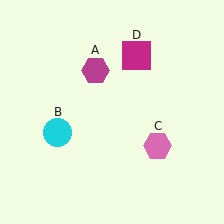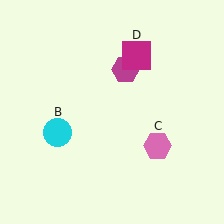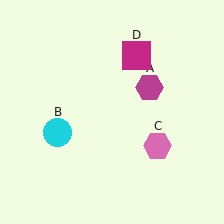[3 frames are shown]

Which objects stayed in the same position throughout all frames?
Cyan circle (object B) and pink hexagon (object C) and magenta square (object D) remained stationary.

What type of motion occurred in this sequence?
The magenta hexagon (object A) rotated clockwise around the center of the scene.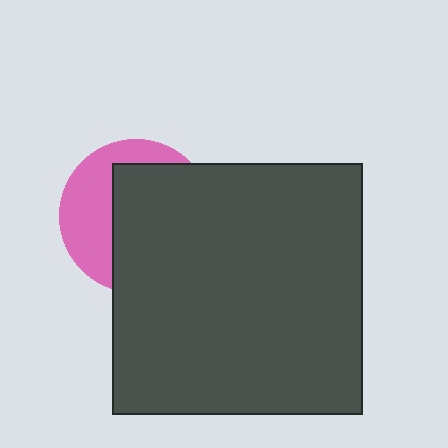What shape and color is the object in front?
The object in front is a dark gray square.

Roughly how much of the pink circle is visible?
A small part of it is visible (roughly 38%).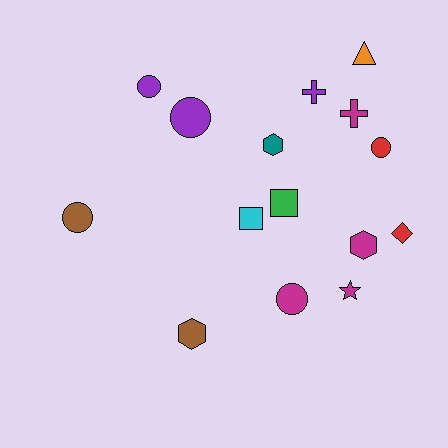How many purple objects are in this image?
There are 3 purple objects.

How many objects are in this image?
There are 15 objects.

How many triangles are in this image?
There is 1 triangle.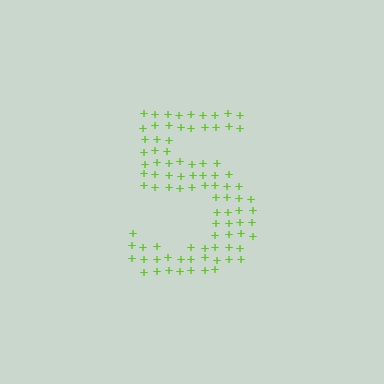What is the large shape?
The large shape is the digit 5.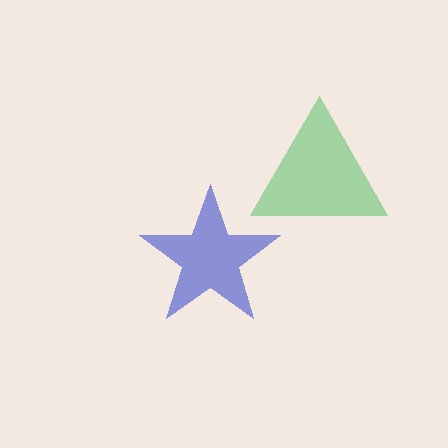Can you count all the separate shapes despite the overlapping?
Yes, there are 2 separate shapes.